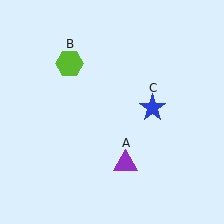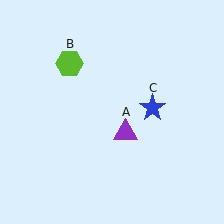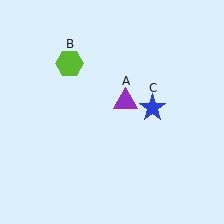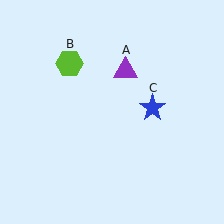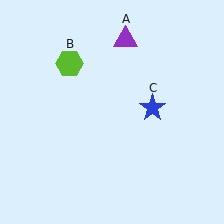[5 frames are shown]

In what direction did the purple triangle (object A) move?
The purple triangle (object A) moved up.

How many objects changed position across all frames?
1 object changed position: purple triangle (object A).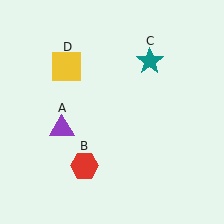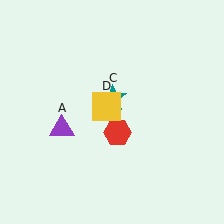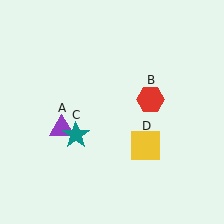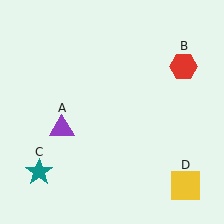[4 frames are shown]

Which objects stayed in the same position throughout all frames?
Purple triangle (object A) remained stationary.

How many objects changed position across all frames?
3 objects changed position: red hexagon (object B), teal star (object C), yellow square (object D).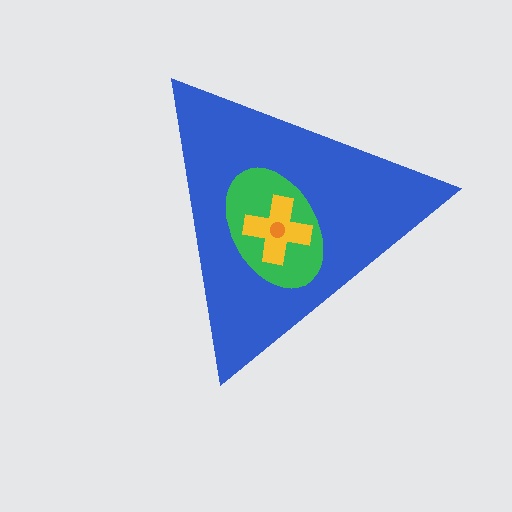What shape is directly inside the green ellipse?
The yellow cross.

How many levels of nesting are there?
4.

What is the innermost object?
The orange circle.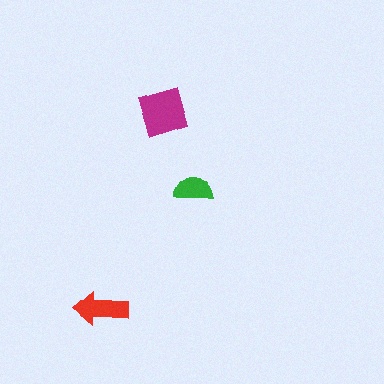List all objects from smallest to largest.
The green semicircle, the red arrow, the magenta diamond.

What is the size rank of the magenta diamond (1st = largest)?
1st.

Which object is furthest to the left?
The red arrow is leftmost.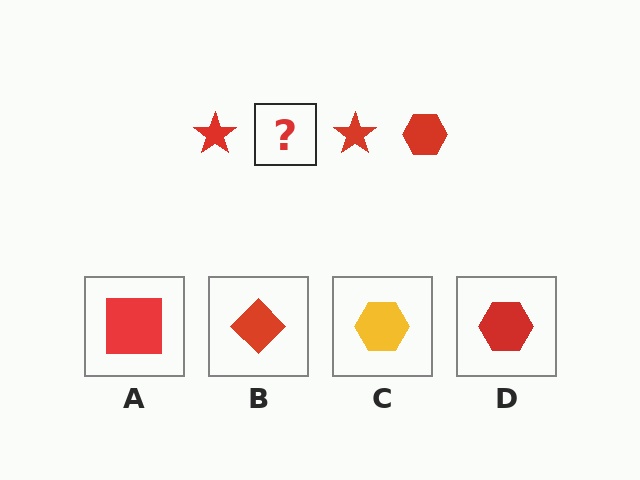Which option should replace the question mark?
Option D.